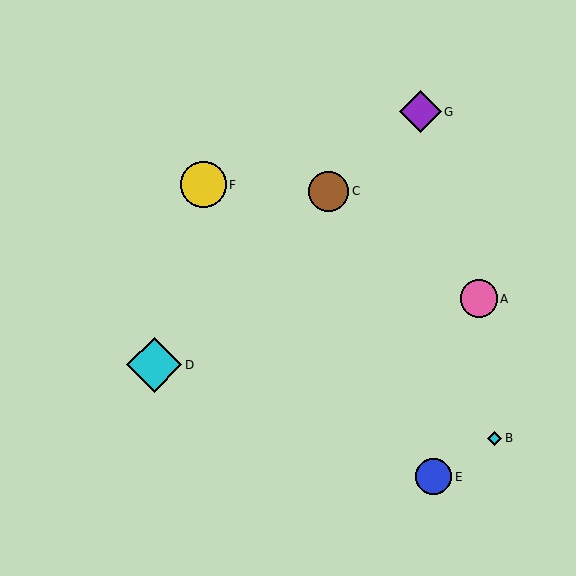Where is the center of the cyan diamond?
The center of the cyan diamond is at (154, 365).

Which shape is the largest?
The cyan diamond (labeled D) is the largest.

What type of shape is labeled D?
Shape D is a cyan diamond.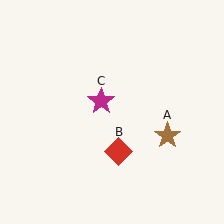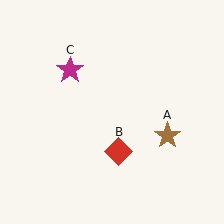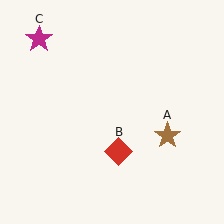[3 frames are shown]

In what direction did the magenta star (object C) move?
The magenta star (object C) moved up and to the left.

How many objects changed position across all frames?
1 object changed position: magenta star (object C).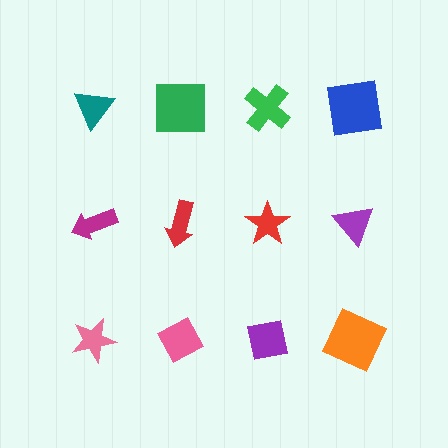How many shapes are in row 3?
4 shapes.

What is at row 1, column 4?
A blue square.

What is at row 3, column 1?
A pink star.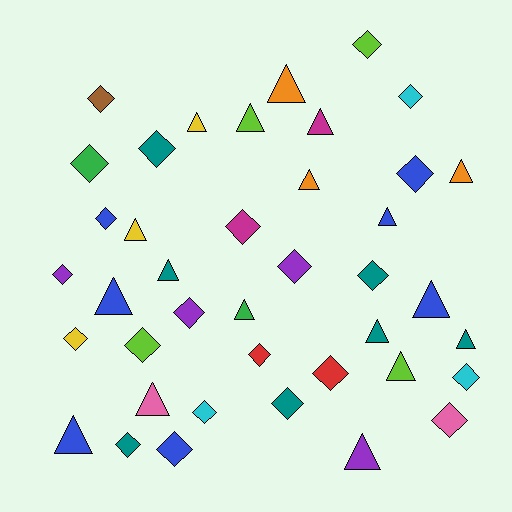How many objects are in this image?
There are 40 objects.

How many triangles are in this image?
There are 18 triangles.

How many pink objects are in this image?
There are 2 pink objects.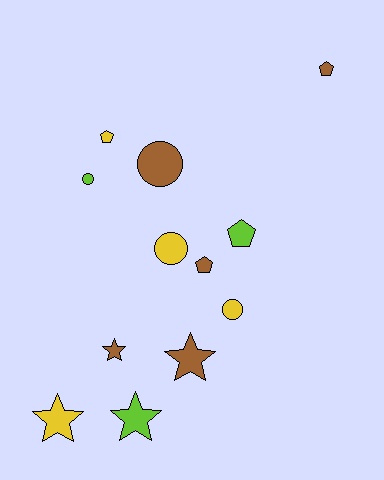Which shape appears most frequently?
Star, with 4 objects.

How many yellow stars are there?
There is 1 yellow star.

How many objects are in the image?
There are 12 objects.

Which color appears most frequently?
Brown, with 5 objects.